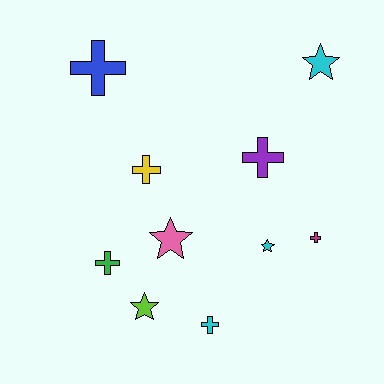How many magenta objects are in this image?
There is 1 magenta object.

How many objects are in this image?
There are 10 objects.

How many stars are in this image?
There are 4 stars.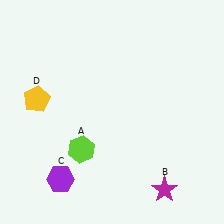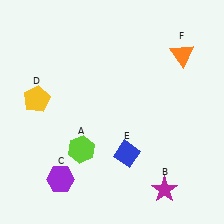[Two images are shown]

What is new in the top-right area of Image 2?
An orange triangle (F) was added in the top-right area of Image 2.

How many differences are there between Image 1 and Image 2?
There are 2 differences between the two images.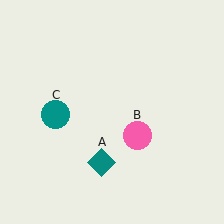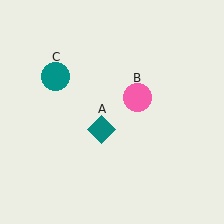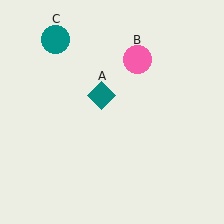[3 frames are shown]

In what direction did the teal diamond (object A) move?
The teal diamond (object A) moved up.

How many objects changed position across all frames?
3 objects changed position: teal diamond (object A), pink circle (object B), teal circle (object C).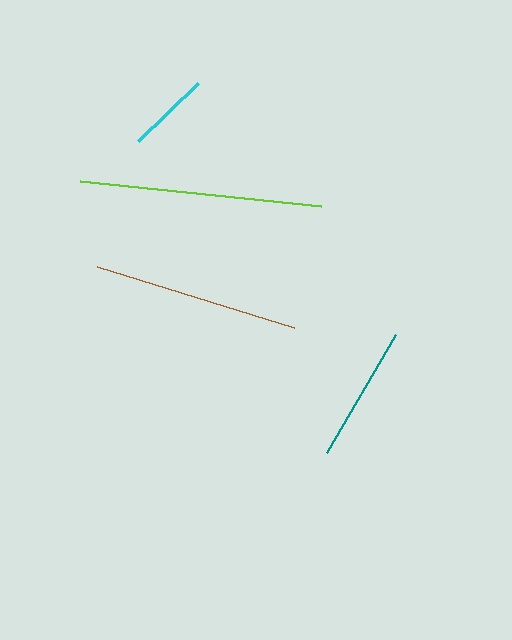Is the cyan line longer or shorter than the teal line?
The teal line is longer than the cyan line.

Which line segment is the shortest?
The cyan line is the shortest at approximately 83 pixels.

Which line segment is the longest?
The lime line is the longest at approximately 242 pixels.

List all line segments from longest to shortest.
From longest to shortest: lime, brown, teal, cyan.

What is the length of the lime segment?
The lime segment is approximately 242 pixels long.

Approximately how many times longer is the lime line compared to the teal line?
The lime line is approximately 1.8 times the length of the teal line.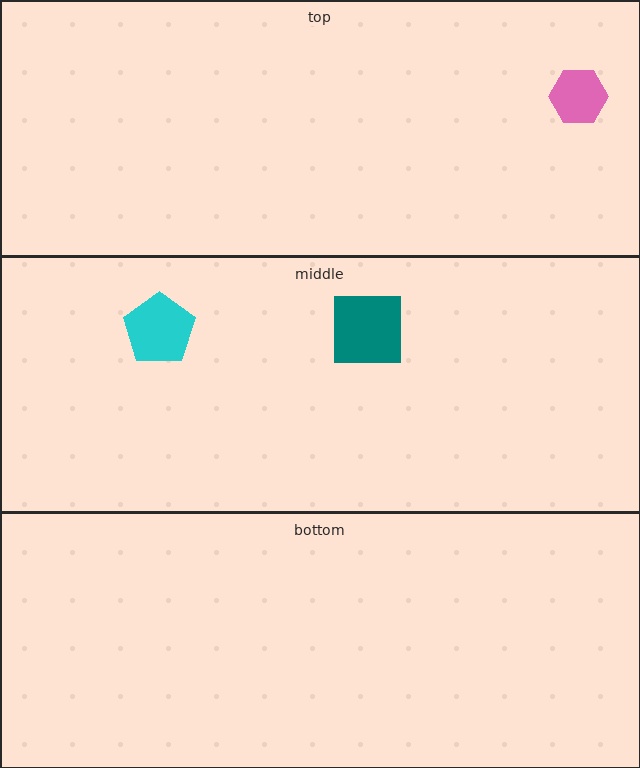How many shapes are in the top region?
1.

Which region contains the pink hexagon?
The top region.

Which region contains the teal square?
The middle region.